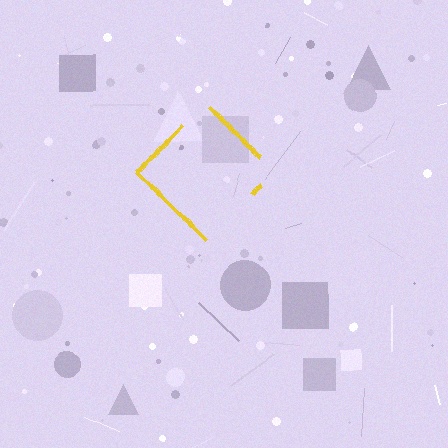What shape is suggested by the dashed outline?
The dashed outline suggests a diamond.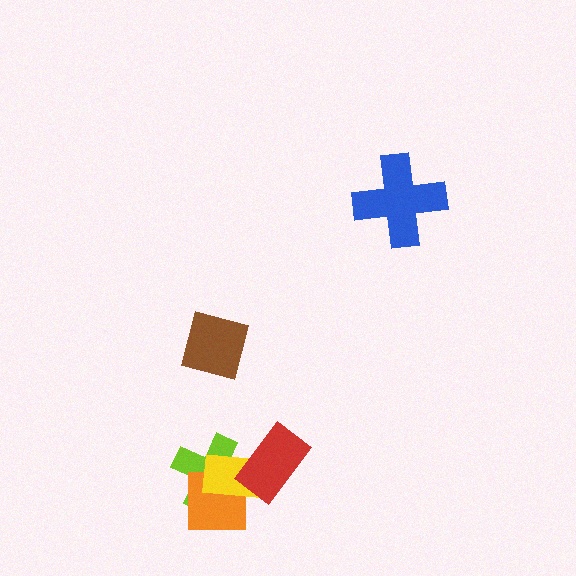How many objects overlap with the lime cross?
3 objects overlap with the lime cross.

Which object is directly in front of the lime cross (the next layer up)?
The orange square is directly in front of the lime cross.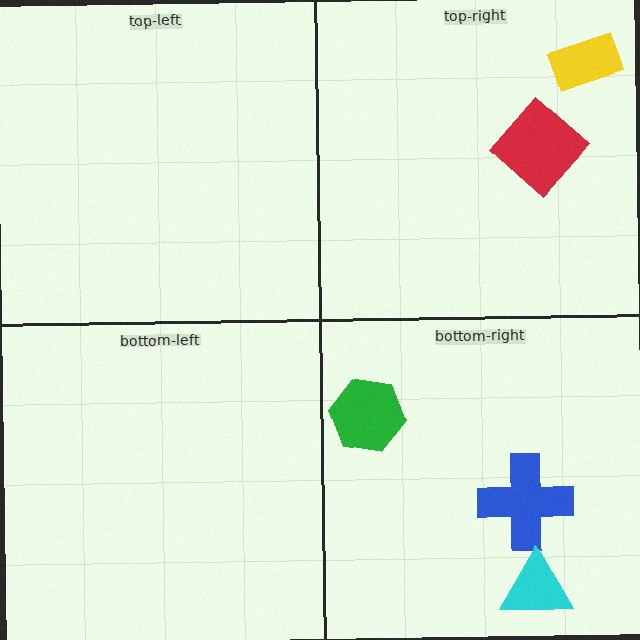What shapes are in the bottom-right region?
The blue cross, the green hexagon, the cyan triangle.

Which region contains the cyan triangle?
The bottom-right region.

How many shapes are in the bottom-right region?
3.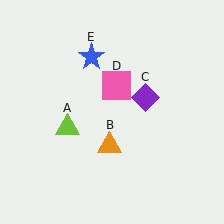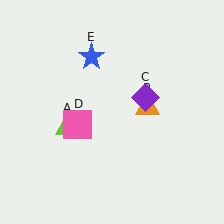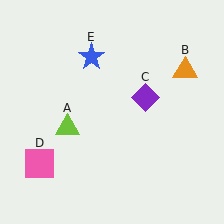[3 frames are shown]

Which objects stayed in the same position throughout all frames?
Lime triangle (object A) and purple diamond (object C) and blue star (object E) remained stationary.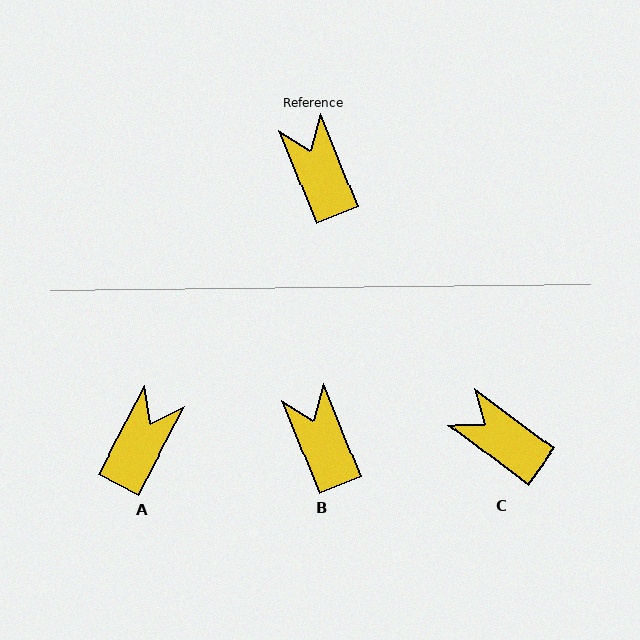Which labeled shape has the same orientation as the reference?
B.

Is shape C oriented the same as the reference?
No, it is off by about 31 degrees.